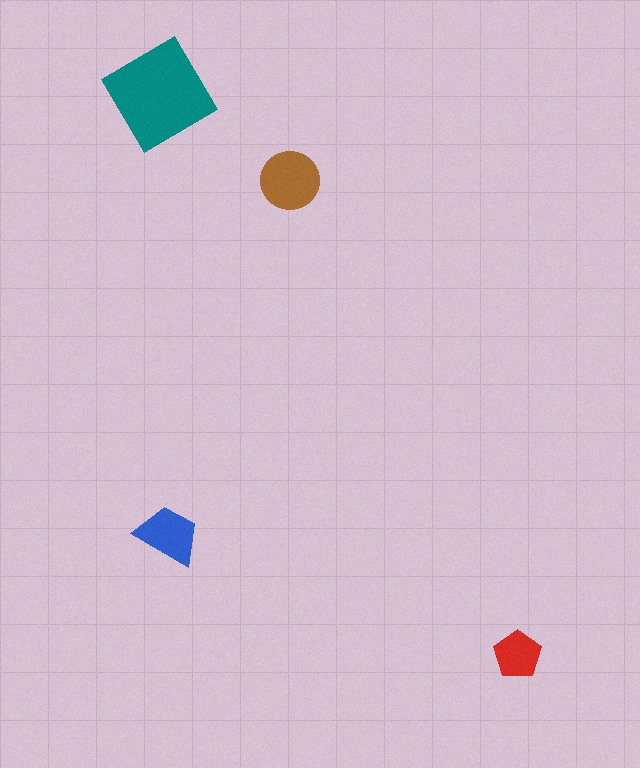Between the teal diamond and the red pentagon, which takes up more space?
The teal diamond.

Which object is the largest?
The teal diamond.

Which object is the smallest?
The red pentagon.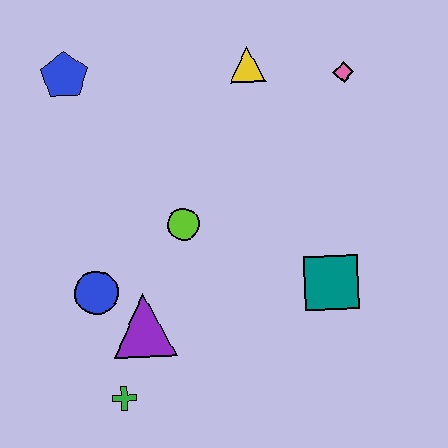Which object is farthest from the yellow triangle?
The green cross is farthest from the yellow triangle.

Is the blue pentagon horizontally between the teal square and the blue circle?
No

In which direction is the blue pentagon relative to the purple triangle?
The blue pentagon is above the purple triangle.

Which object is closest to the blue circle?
The purple triangle is closest to the blue circle.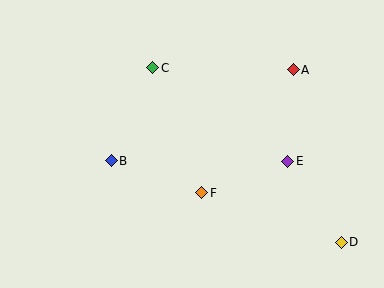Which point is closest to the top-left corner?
Point C is closest to the top-left corner.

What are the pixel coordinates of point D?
Point D is at (341, 242).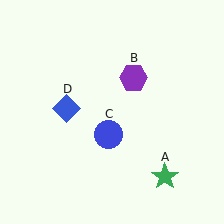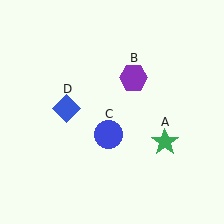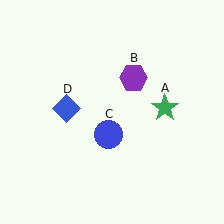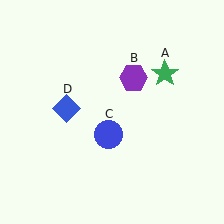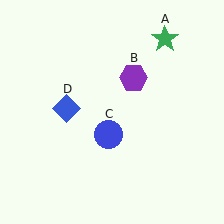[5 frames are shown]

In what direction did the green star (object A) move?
The green star (object A) moved up.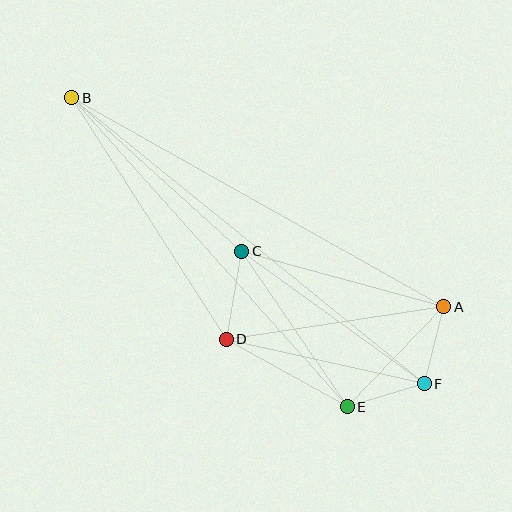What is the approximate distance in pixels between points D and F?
The distance between D and F is approximately 203 pixels.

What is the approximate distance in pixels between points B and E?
The distance between B and E is approximately 414 pixels.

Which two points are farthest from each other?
Points B and F are farthest from each other.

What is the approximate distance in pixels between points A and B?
The distance between A and B is approximately 426 pixels.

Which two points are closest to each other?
Points A and F are closest to each other.